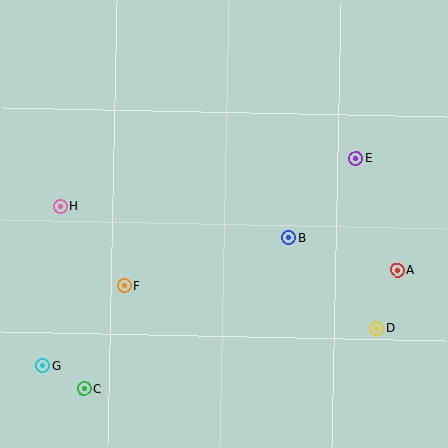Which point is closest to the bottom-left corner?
Point G is closest to the bottom-left corner.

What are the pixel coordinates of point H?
Point H is at (61, 206).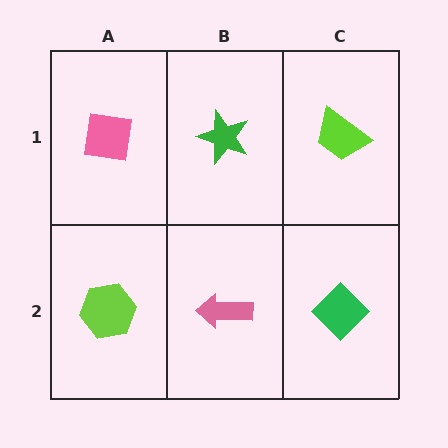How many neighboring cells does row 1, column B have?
3.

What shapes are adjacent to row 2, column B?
A green star (row 1, column B), a lime hexagon (row 2, column A), a green diamond (row 2, column C).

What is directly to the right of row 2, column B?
A green diamond.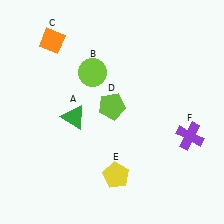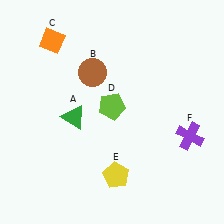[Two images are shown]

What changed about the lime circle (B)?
In Image 1, B is lime. In Image 2, it changed to brown.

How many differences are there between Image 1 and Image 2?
There is 1 difference between the two images.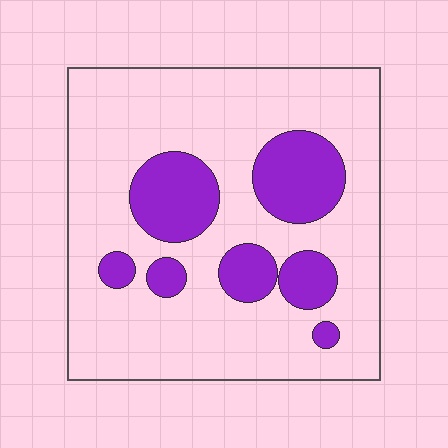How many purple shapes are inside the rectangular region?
7.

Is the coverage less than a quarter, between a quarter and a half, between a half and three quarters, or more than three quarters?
Less than a quarter.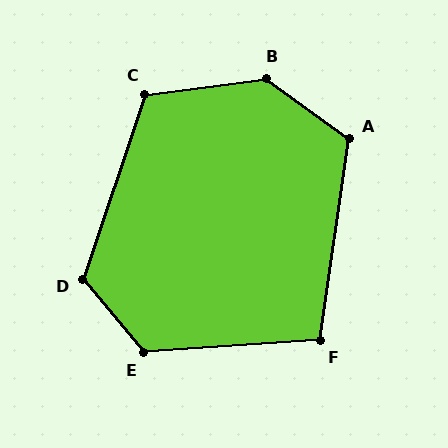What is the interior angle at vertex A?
Approximately 118 degrees (obtuse).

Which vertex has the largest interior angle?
B, at approximately 136 degrees.